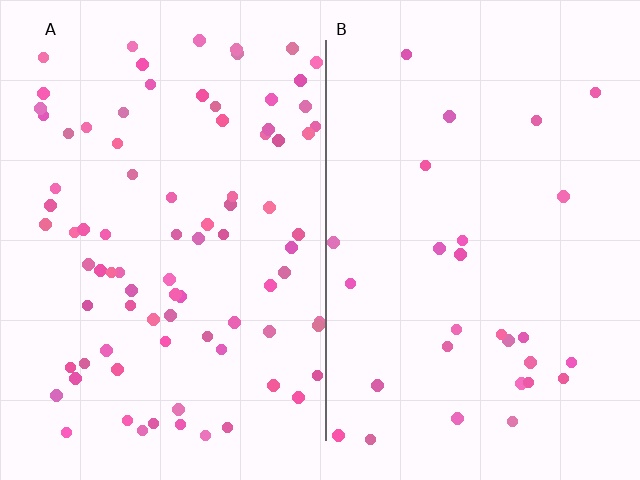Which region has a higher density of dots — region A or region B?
A (the left).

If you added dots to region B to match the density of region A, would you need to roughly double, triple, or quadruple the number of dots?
Approximately triple.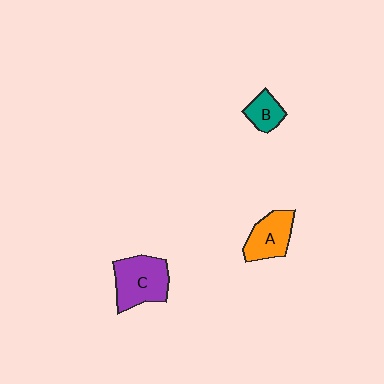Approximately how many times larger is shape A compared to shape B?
Approximately 1.7 times.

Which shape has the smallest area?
Shape B (teal).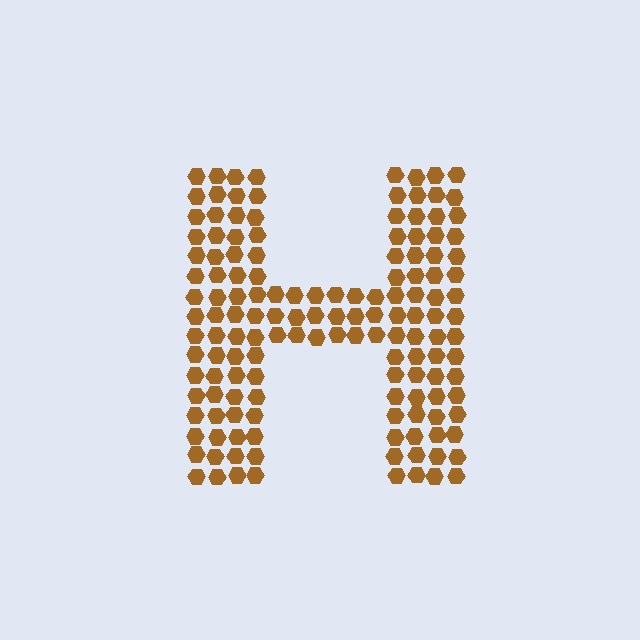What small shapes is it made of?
It is made of small hexagons.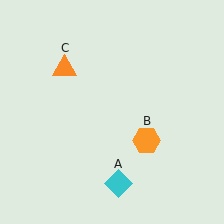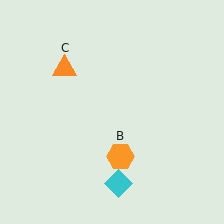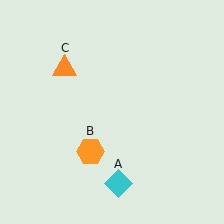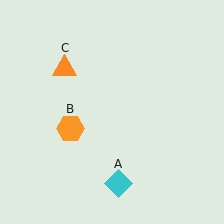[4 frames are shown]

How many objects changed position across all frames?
1 object changed position: orange hexagon (object B).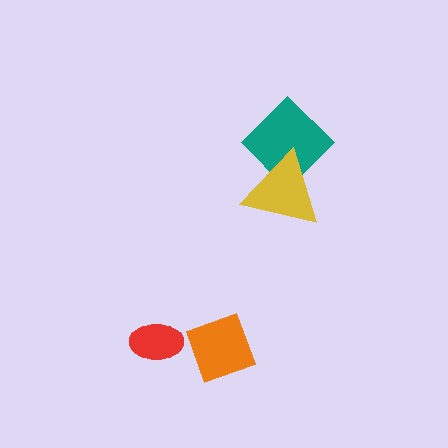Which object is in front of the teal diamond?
The yellow triangle is in front of the teal diamond.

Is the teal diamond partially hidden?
Yes, it is partially covered by another shape.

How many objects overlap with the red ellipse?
0 objects overlap with the red ellipse.